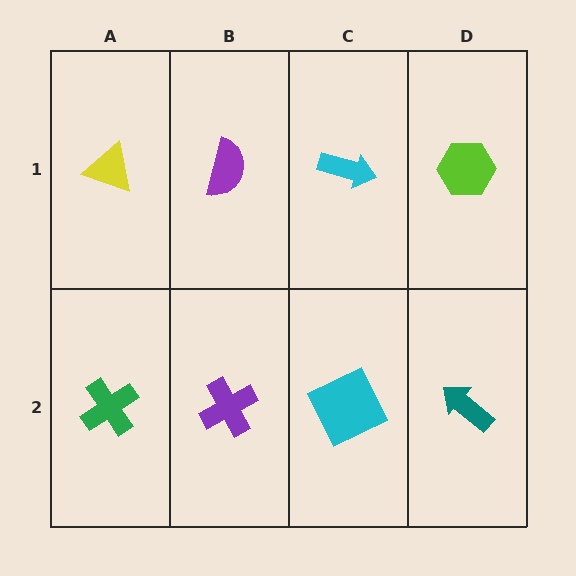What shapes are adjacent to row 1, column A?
A green cross (row 2, column A), a purple semicircle (row 1, column B).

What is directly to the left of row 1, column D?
A cyan arrow.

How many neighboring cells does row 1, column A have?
2.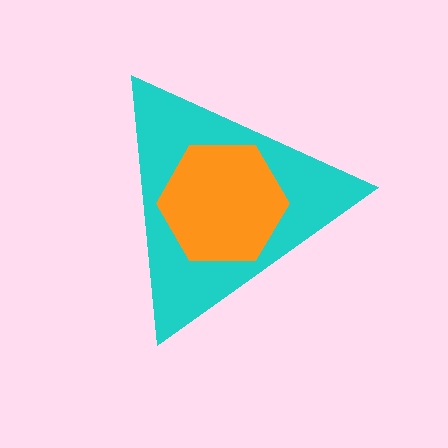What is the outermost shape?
The cyan triangle.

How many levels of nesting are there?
2.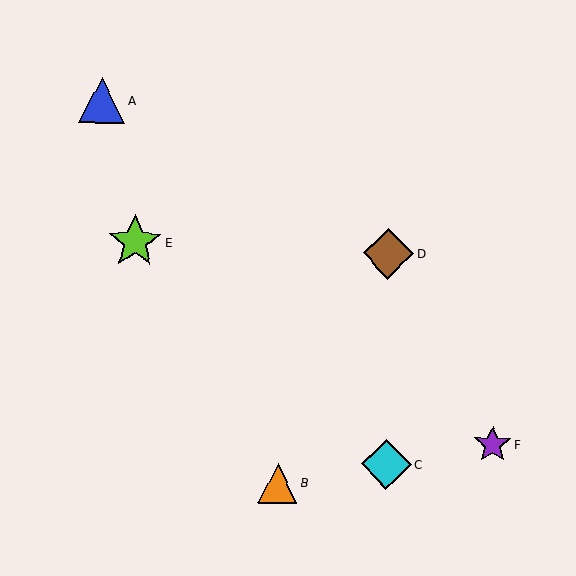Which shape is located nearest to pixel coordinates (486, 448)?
The purple star (labeled F) at (493, 444) is nearest to that location.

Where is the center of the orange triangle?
The center of the orange triangle is at (278, 483).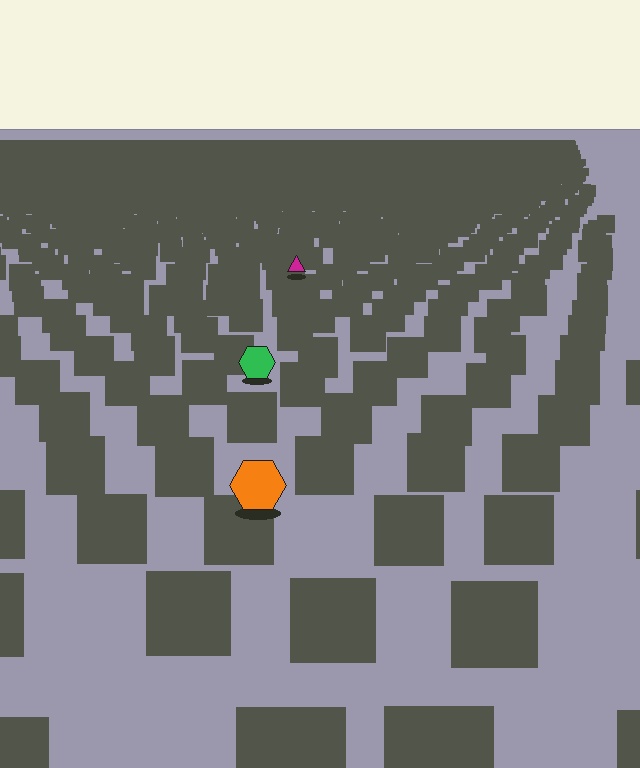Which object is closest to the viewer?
The orange hexagon is closest. The texture marks near it are larger and more spread out.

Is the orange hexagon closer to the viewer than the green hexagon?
Yes. The orange hexagon is closer — you can tell from the texture gradient: the ground texture is coarser near it.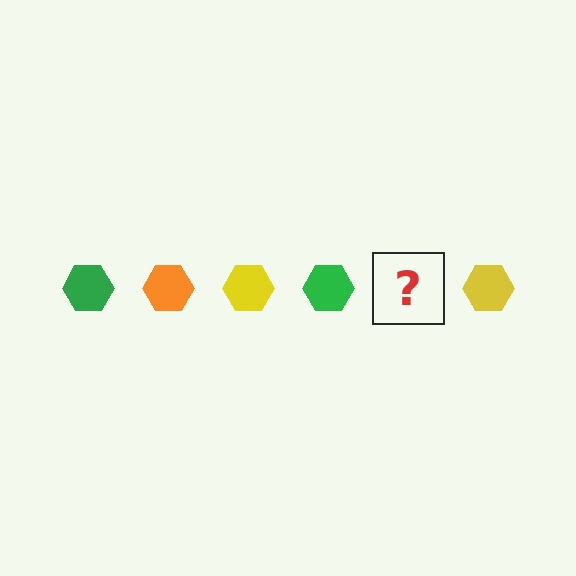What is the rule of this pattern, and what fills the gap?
The rule is that the pattern cycles through green, orange, yellow hexagons. The gap should be filled with an orange hexagon.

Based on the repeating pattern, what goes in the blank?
The blank should be an orange hexagon.